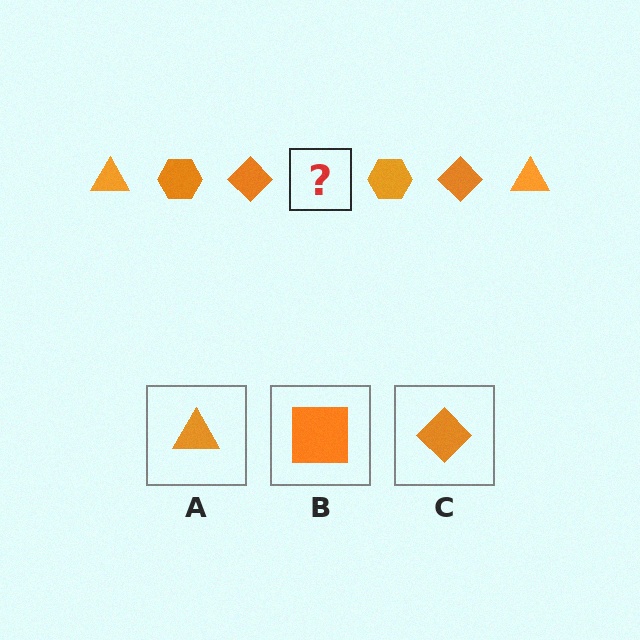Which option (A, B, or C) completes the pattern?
A.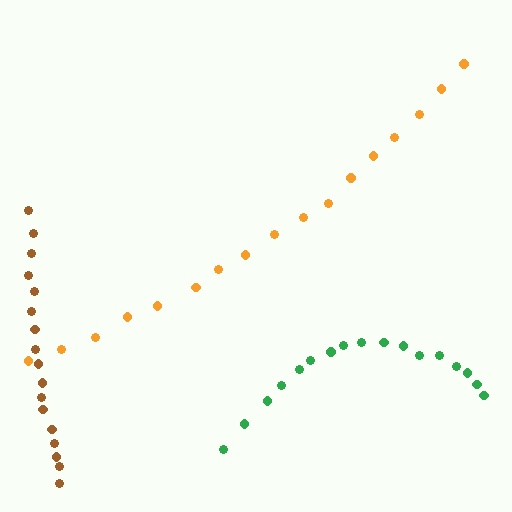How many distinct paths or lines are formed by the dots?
There are 3 distinct paths.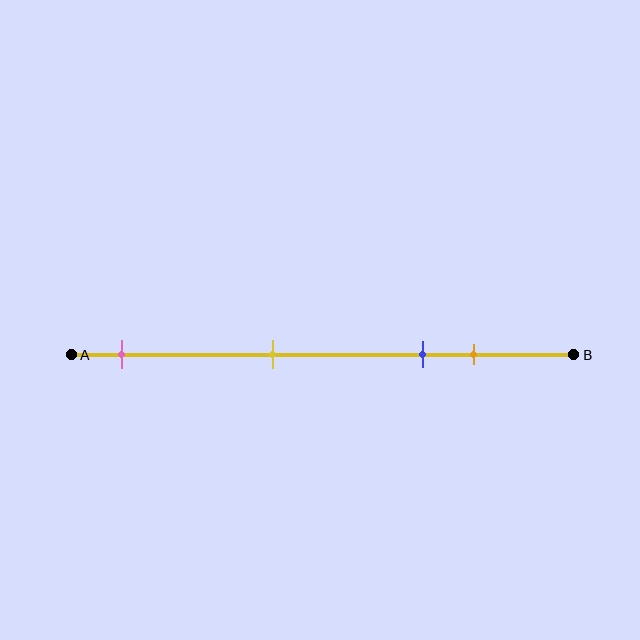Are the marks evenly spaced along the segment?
No, the marks are not evenly spaced.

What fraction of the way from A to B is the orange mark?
The orange mark is approximately 80% (0.8) of the way from A to B.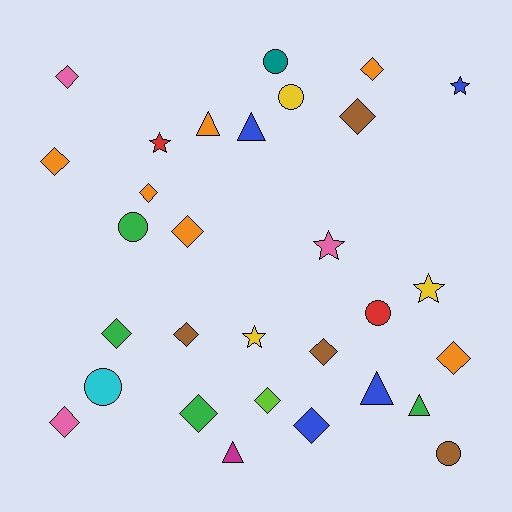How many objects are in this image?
There are 30 objects.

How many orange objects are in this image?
There are 6 orange objects.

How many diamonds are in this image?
There are 14 diamonds.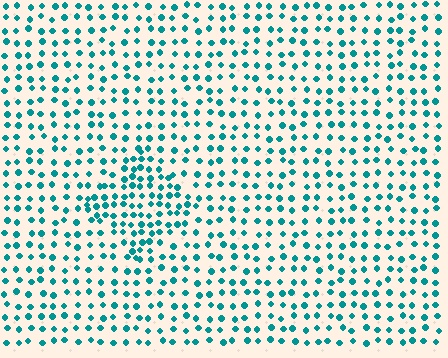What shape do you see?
I see a diamond.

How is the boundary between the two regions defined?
The boundary is defined by a change in element density (approximately 1.7x ratio). All elements are the same color, size, and shape.